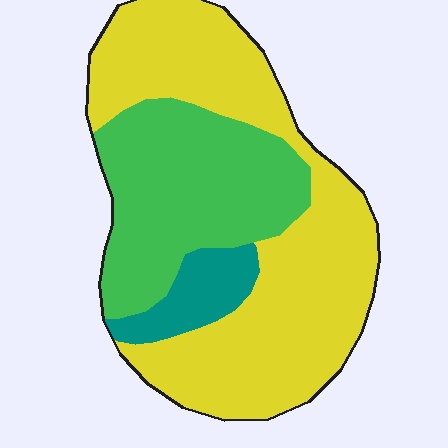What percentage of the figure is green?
Green takes up about one third (1/3) of the figure.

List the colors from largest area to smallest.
From largest to smallest: yellow, green, teal.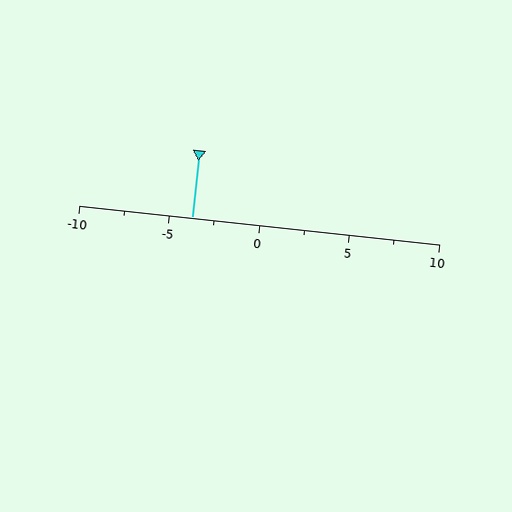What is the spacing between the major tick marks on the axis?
The major ticks are spaced 5 apart.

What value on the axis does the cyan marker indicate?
The marker indicates approximately -3.8.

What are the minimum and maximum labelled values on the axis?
The axis runs from -10 to 10.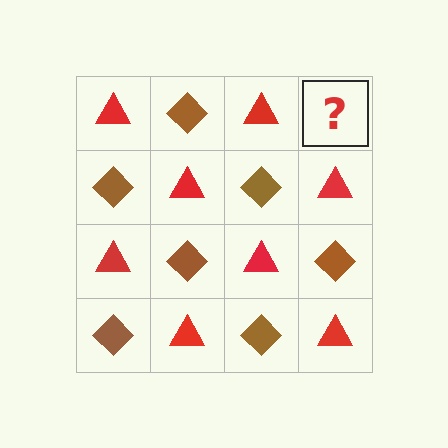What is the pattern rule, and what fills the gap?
The rule is that it alternates red triangle and brown diamond in a checkerboard pattern. The gap should be filled with a brown diamond.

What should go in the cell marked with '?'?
The missing cell should contain a brown diamond.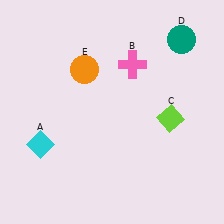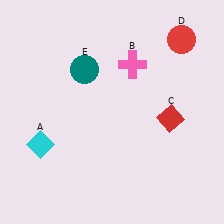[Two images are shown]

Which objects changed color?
C changed from lime to red. D changed from teal to red. E changed from orange to teal.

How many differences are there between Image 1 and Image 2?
There are 3 differences between the two images.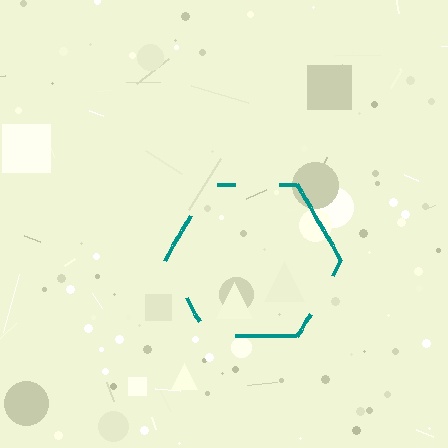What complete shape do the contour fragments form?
The contour fragments form a hexagon.